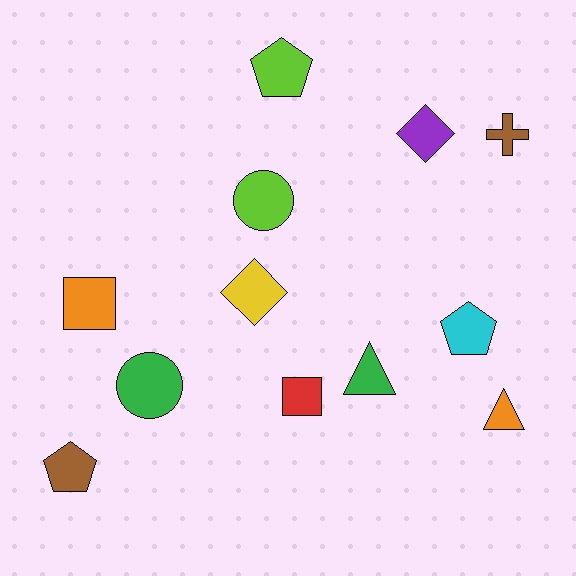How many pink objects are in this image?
There are no pink objects.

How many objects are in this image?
There are 12 objects.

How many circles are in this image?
There are 2 circles.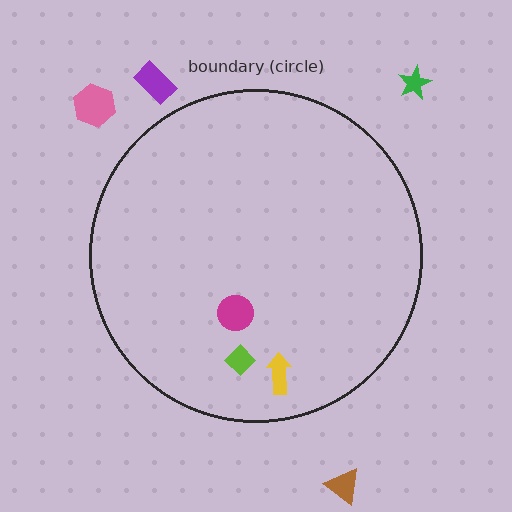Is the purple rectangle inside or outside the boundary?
Outside.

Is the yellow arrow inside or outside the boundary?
Inside.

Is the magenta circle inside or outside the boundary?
Inside.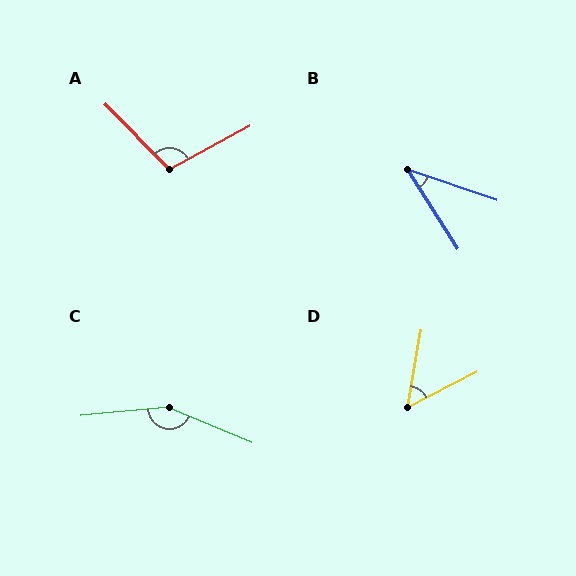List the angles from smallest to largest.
B (39°), D (53°), A (106°), C (152°).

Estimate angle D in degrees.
Approximately 53 degrees.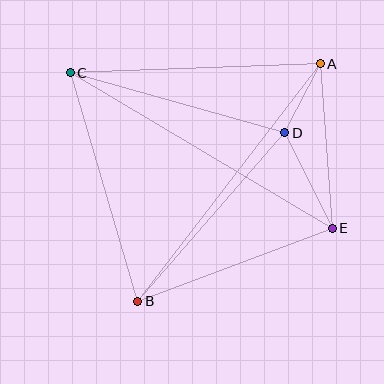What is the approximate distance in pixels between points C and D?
The distance between C and D is approximately 223 pixels.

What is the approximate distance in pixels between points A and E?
The distance between A and E is approximately 165 pixels.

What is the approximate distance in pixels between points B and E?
The distance between B and E is approximately 208 pixels.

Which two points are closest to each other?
Points A and D are closest to each other.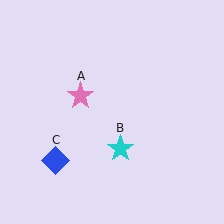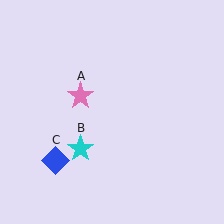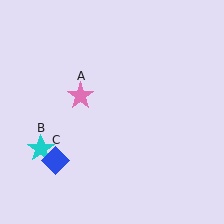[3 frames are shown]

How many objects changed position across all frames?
1 object changed position: cyan star (object B).